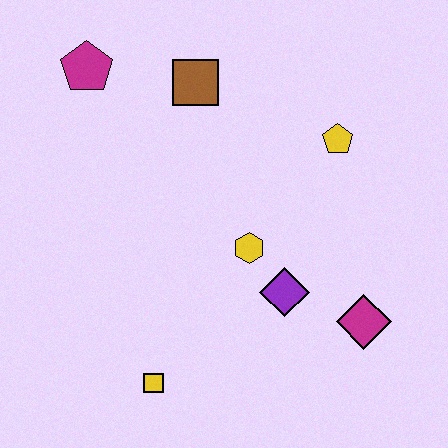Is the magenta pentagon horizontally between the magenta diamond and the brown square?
No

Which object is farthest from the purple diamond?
The magenta pentagon is farthest from the purple diamond.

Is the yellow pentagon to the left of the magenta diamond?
Yes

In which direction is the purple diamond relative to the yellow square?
The purple diamond is to the right of the yellow square.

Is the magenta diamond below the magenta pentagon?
Yes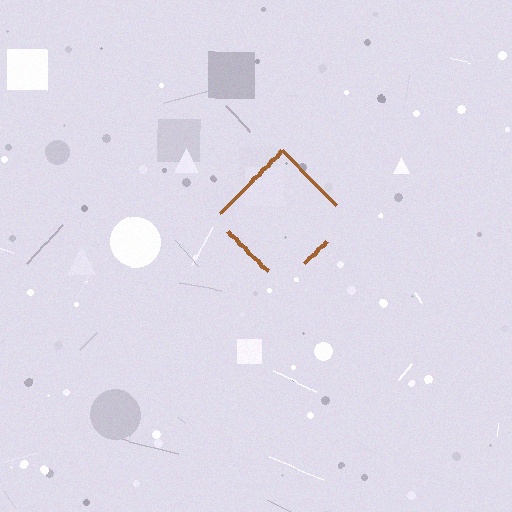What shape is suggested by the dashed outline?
The dashed outline suggests a diamond.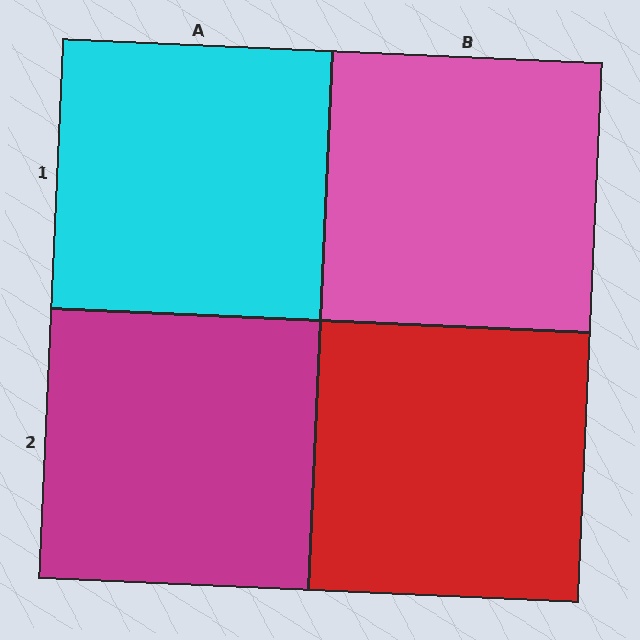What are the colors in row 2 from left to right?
Magenta, red.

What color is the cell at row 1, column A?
Cyan.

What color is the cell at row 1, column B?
Pink.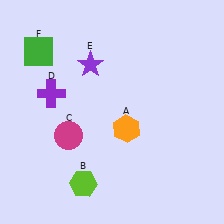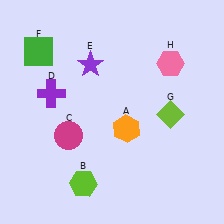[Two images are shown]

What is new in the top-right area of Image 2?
A pink hexagon (H) was added in the top-right area of Image 2.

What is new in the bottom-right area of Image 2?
A lime diamond (G) was added in the bottom-right area of Image 2.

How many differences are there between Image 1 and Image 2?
There are 2 differences between the two images.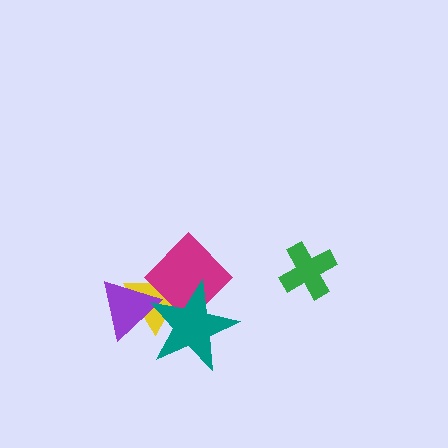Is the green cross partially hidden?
No, no other shape covers it.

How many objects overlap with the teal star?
3 objects overlap with the teal star.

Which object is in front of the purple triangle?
The teal star is in front of the purple triangle.